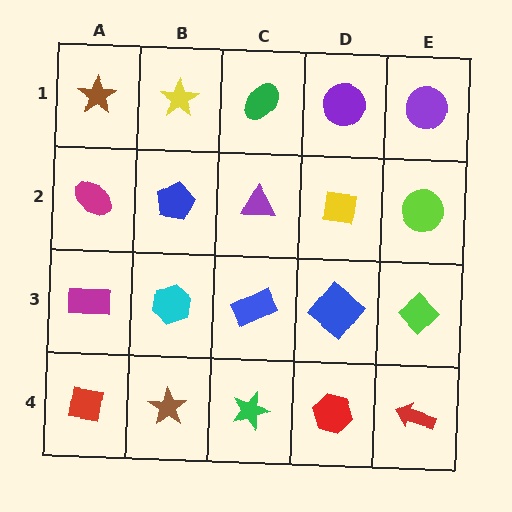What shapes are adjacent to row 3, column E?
A lime circle (row 2, column E), a red arrow (row 4, column E), a blue diamond (row 3, column D).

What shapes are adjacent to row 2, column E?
A purple circle (row 1, column E), a lime diamond (row 3, column E), a yellow square (row 2, column D).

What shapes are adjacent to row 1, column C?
A purple triangle (row 2, column C), a yellow star (row 1, column B), a purple circle (row 1, column D).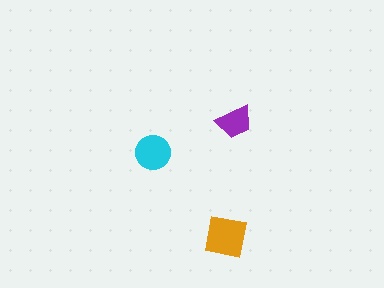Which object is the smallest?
The purple trapezoid.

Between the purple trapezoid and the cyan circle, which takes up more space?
The cyan circle.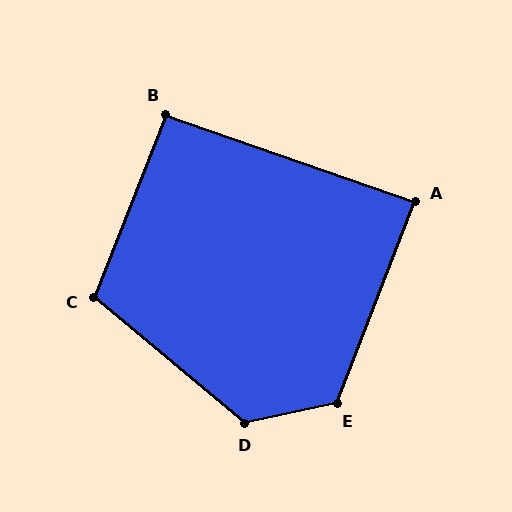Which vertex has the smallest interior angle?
A, at approximately 88 degrees.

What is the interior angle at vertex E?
Approximately 124 degrees (obtuse).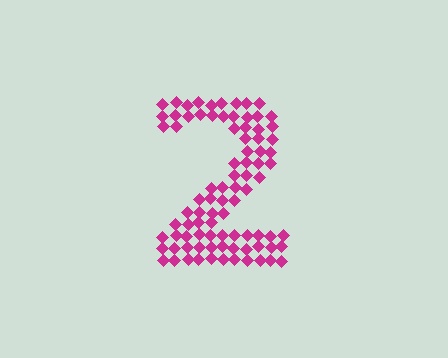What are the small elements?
The small elements are diamonds.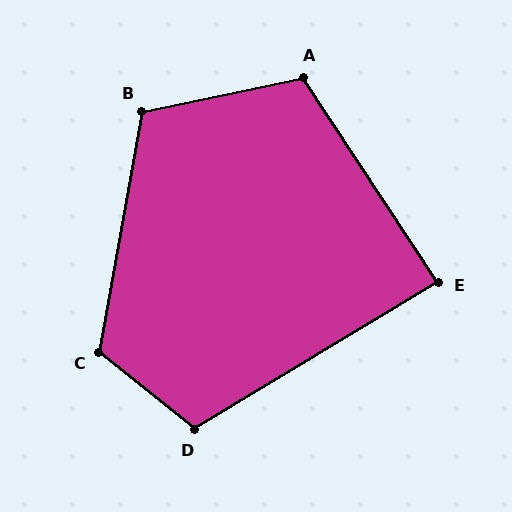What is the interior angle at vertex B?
Approximately 112 degrees (obtuse).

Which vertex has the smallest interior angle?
E, at approximately 88 degrees.